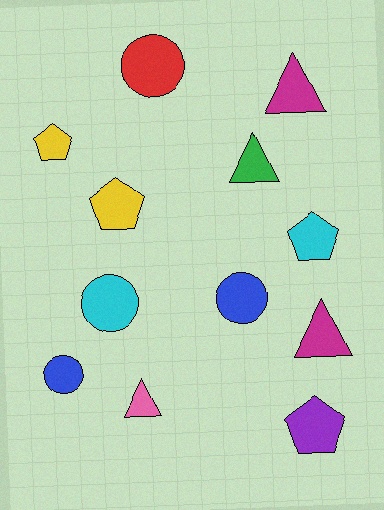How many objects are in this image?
There are 12 objects.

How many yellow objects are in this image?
There are 2 yellow objects.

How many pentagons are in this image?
There are 4 pentagons.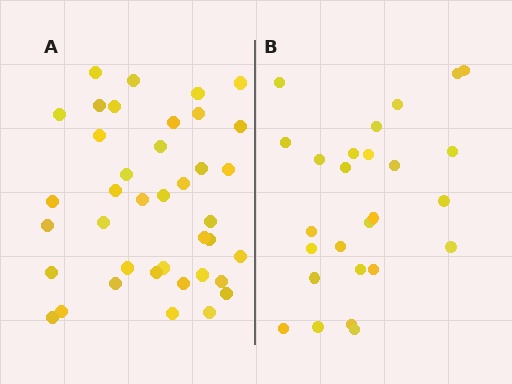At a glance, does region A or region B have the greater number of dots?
Region A (the left region) has more dots.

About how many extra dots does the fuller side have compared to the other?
Region A has approximately 15 more dots than region B.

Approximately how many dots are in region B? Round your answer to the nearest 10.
About 30 dots. (The exact count is 26, which rounds to 30.)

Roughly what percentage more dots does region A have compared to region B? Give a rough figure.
About 50% more.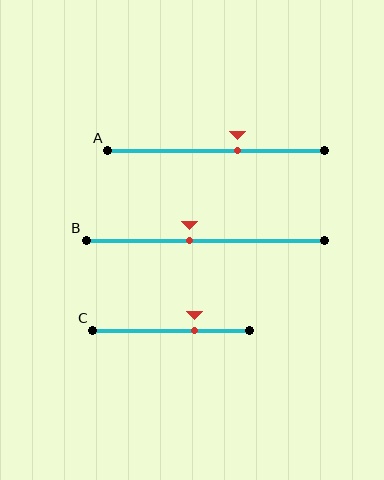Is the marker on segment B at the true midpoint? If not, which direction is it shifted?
No, the marker on segment B is shifted to the left by about 7% of the segment length.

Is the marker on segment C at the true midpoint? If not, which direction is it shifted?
No, the marker on segment C is shifted to the right by about 15% of the segment length.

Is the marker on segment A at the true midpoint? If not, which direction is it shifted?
No, the marker on segment A is shifted to the right by about 10% of the segment length.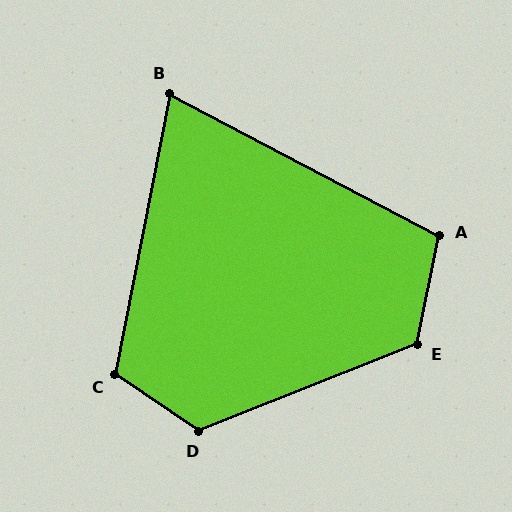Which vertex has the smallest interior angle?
B, at approximately 73 degrees.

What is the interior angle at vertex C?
Approximately 113 degrees (obtuse).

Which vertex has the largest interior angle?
D, at approximately 124 degrees.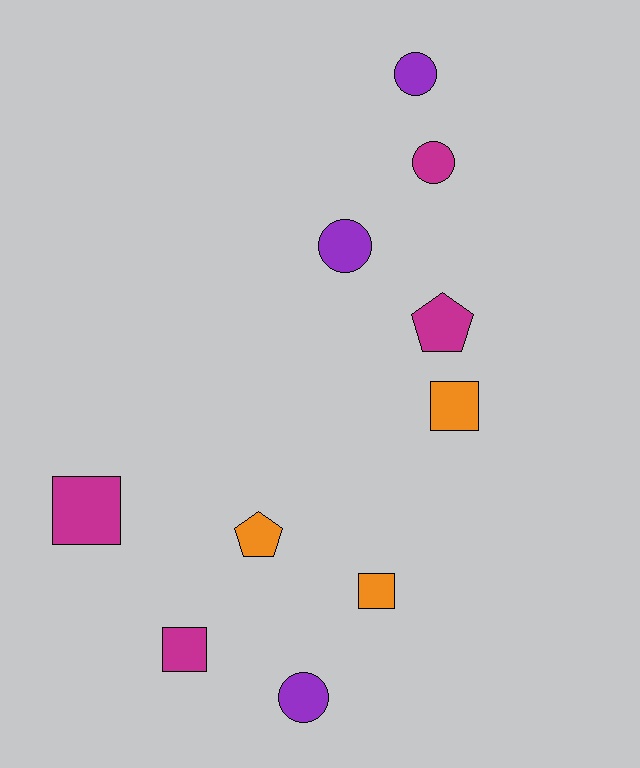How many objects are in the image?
There are 10 objects.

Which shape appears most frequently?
Circle, with 4 objects.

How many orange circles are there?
There are no orange circles.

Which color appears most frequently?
Magenta, with 4 objects.